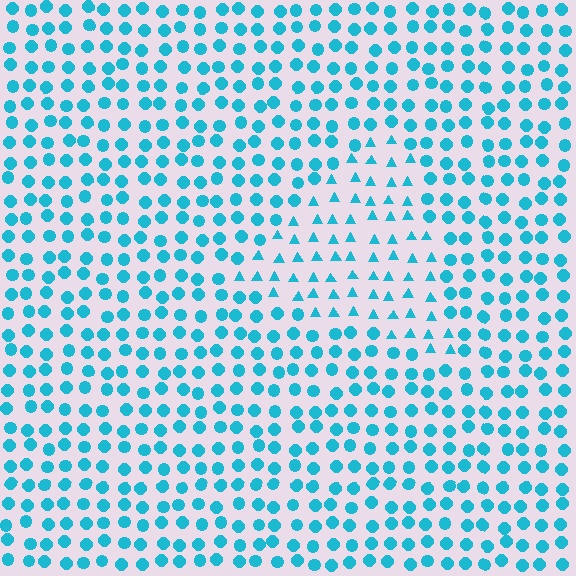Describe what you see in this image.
The image is filled with small cyan elements arranged in a uniform grid. A triangle-shaped region contains triangles, while the surrounding area contains circles. The boundary is defined purely by the change in element shape.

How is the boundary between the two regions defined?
The boundary is defined by a change in element shape: triangles inside vs. circles outside. All elements share the same color and spacing.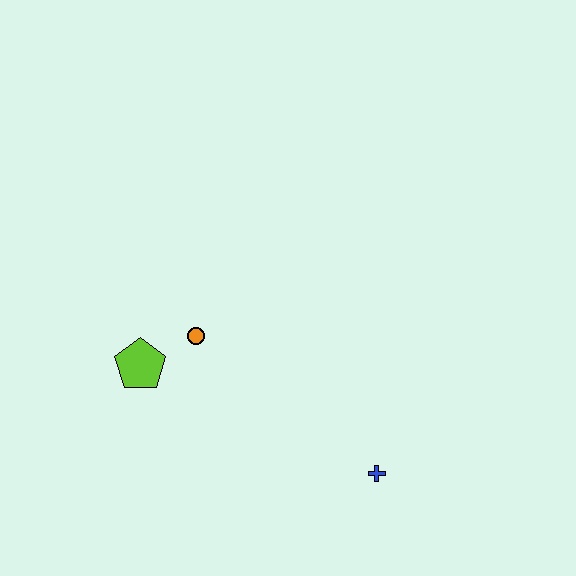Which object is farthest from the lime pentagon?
The blue cross is farthest from the lime pentagon.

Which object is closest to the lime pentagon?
The orange circle is closest to the lime pentagon.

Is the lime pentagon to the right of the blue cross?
No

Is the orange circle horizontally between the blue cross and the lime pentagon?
Yes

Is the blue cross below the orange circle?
Yes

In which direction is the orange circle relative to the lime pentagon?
The orange circle is to the right of the lime pentagon.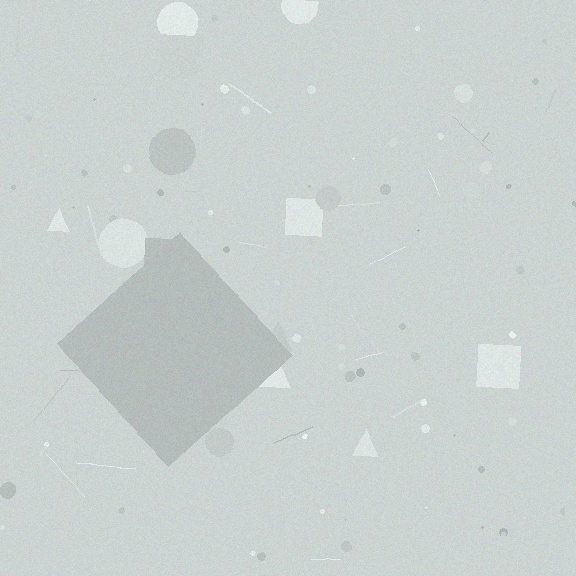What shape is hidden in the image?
A diamond is hidden in the image.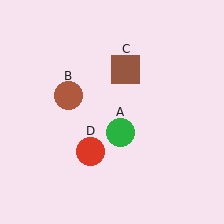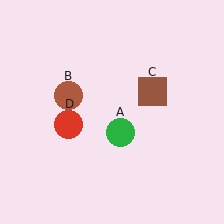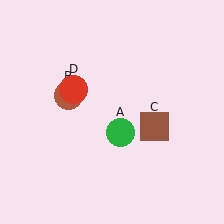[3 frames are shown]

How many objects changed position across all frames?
2 objects changed position: brown square (object C), red circle (object D).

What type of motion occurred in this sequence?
The brown square (object C), red circle (object D) rotated clockwise around the center of the scene.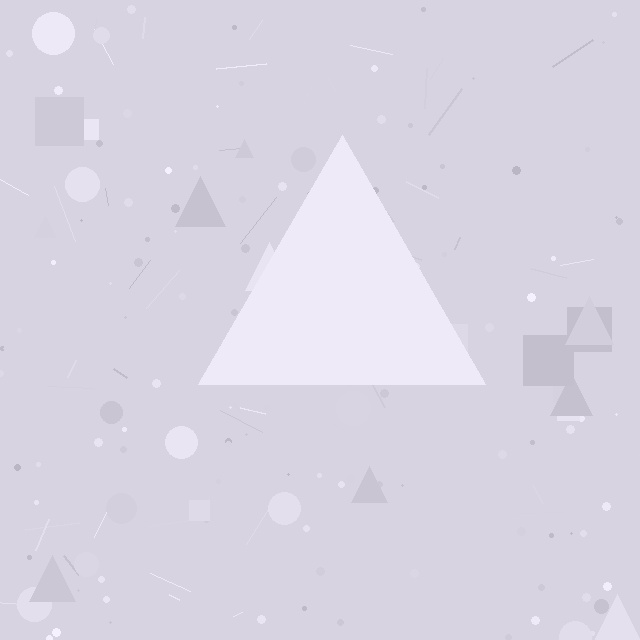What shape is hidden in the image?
A triangle is hidden in the image.